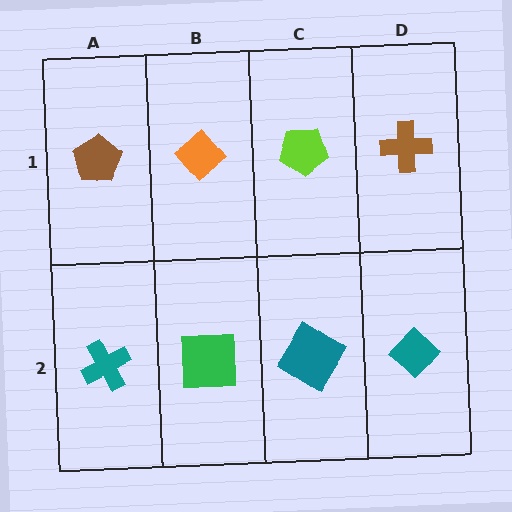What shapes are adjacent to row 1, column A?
A teal cross (row 2, column A), an orange diamond (row 1, column B).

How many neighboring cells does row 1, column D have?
2.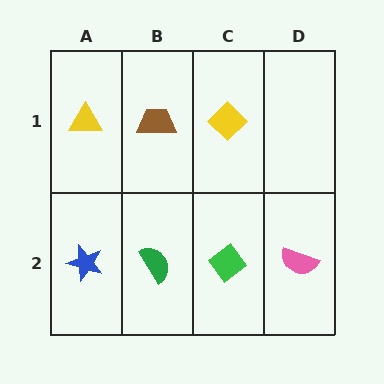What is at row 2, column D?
A pink semicircle.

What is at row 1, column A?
A yellow triangle.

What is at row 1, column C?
A yellow diamond.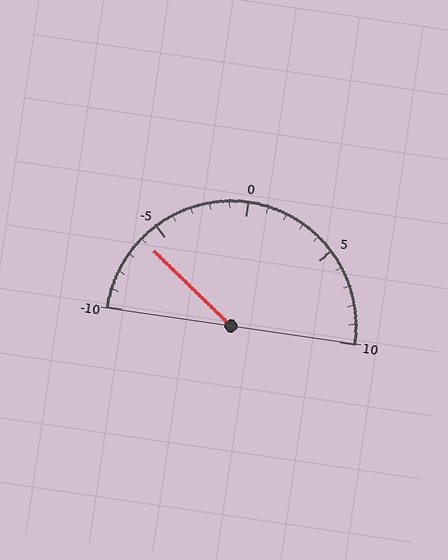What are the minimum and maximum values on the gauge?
The gauge ranges from -10 to 10.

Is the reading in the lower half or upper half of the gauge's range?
The reading is in the lower half of the range (-10 to 10).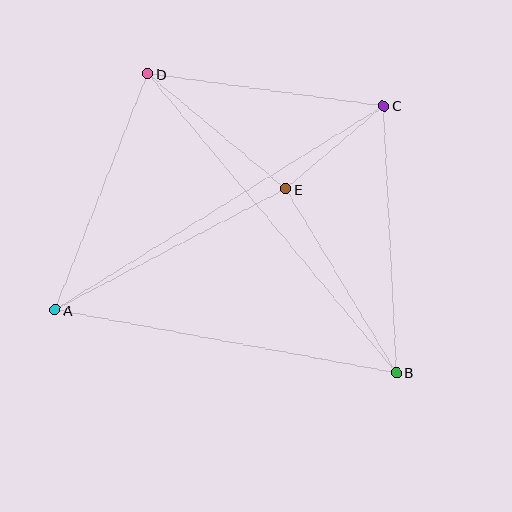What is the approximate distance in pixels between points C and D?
The distance between C and D is approximately 238 pixels.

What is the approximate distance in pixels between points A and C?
The distance between A and C is approximately 387 pixels.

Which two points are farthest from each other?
Points B and D are farthest from each other.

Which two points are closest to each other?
Points C and E are closest to each other.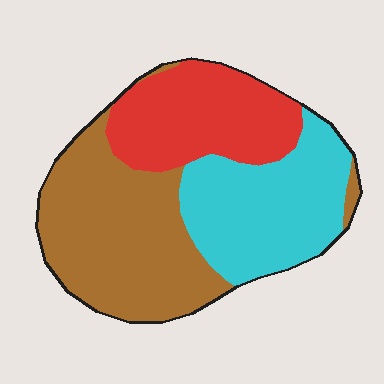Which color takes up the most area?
Brown, at roughly 40%.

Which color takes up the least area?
Red, at roughly 25%.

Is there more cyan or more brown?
Brown.